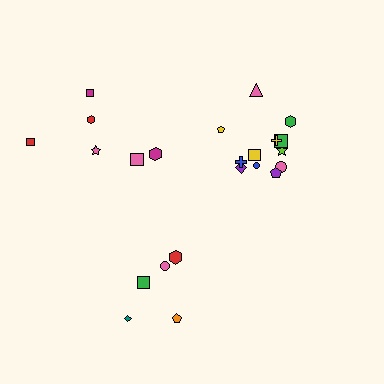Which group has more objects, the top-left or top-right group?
The top-right group.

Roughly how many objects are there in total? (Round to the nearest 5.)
Roughly 25 objects in total.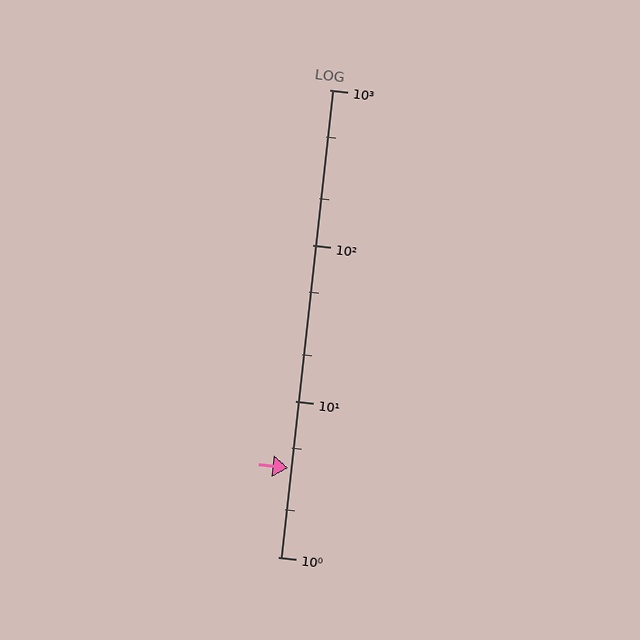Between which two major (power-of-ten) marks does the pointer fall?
The pointer is between 1 and 10.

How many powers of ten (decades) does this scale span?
The scale spans 3 decades, from 1 to 1000.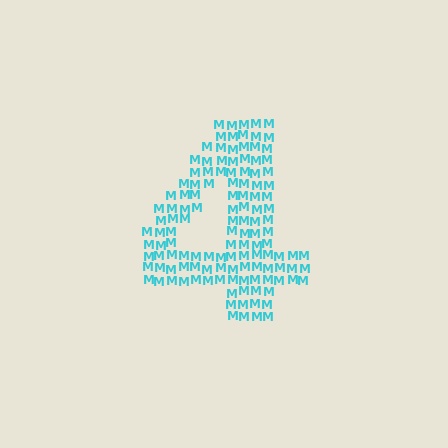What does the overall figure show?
The overall figure shows the digit 4.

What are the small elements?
The small elements are letter M's.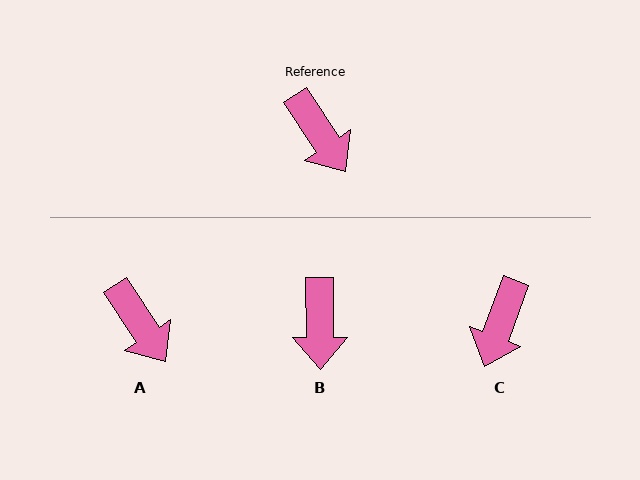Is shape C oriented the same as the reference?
No, it is off by about 54 degrees.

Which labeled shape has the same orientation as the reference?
A.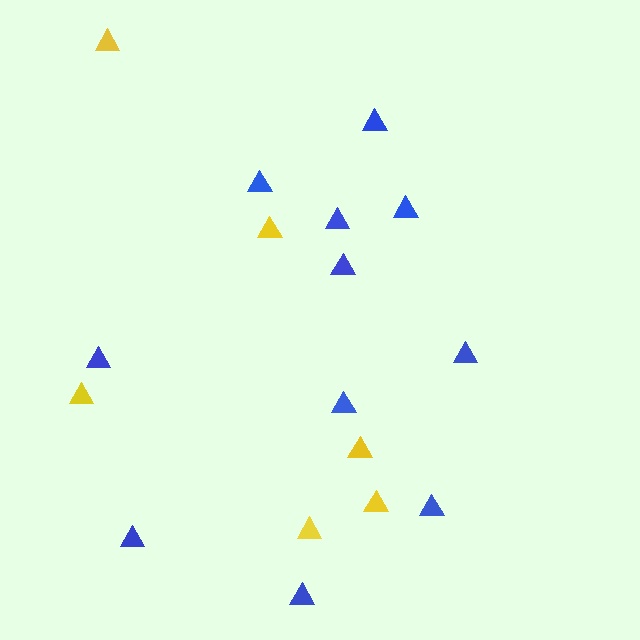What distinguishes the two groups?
There are 2 groups: one group of yellow triangles (6) and one group of blue triangles (11).